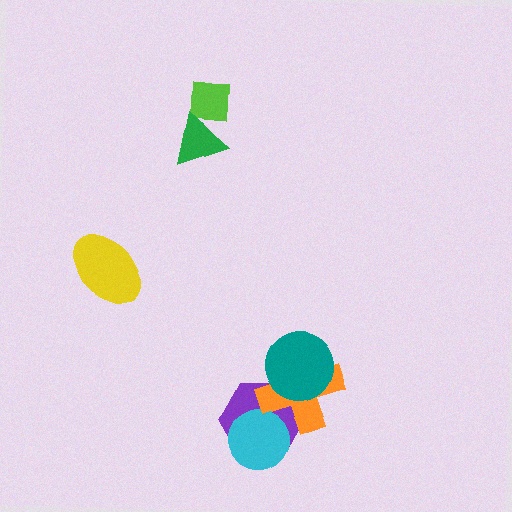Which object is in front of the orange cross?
The teal circle is in front of the orange cross.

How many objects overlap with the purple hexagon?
3 objects overlap with the purple hexagon.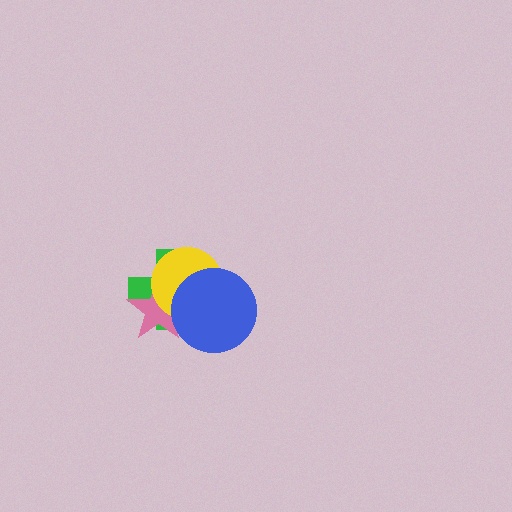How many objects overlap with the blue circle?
3 objects overlap with the blue circle.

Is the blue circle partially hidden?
No, no other shape covers it.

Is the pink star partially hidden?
Yes, it is partially covered by another shape.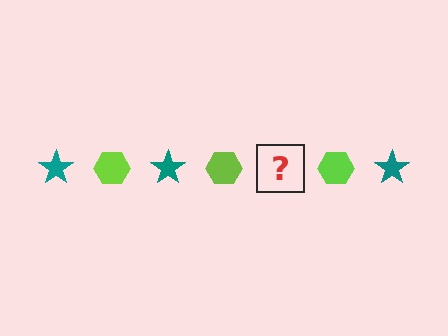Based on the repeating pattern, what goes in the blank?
The blank should be a teal star.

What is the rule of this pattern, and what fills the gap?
The rule is that the pattern alternates between teal star and lime hexagon. The gap should be filled with a teal star.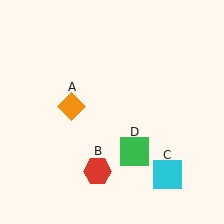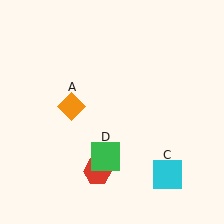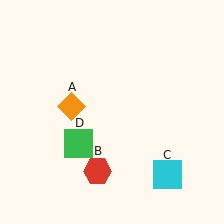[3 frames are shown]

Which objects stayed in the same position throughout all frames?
Orange diamond (object A) and red hexagon (object B) and cyan square (object C) remained stationary.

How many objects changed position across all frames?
1 object changed position: green square (object D).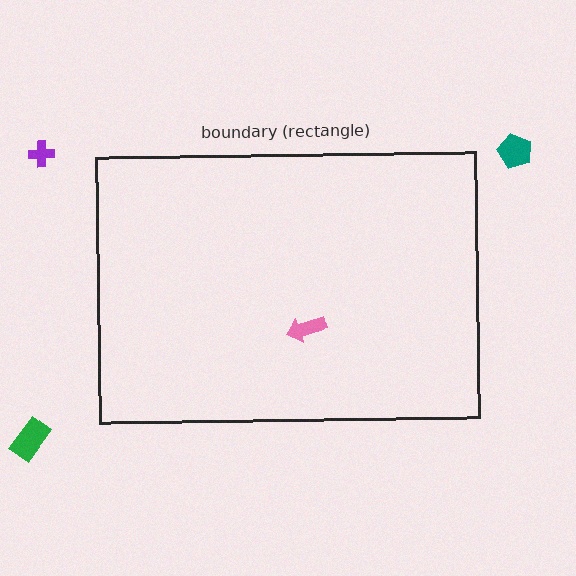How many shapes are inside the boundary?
1 inside, 3 outside.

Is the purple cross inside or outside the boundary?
Outside.